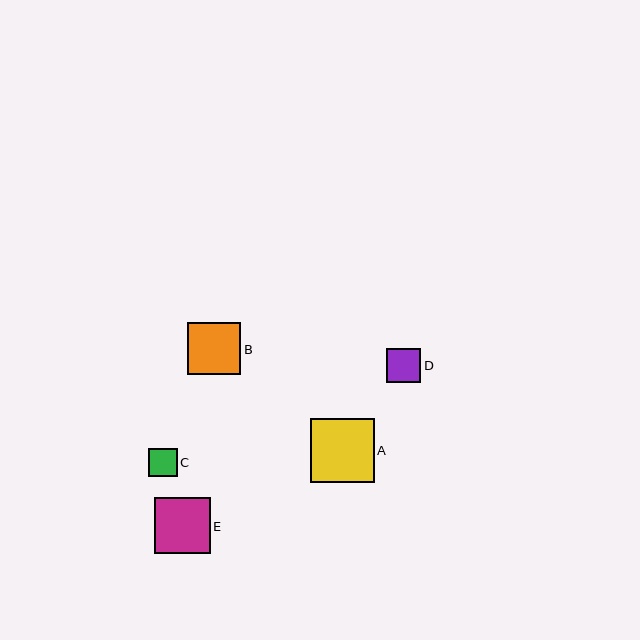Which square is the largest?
Square A is the largest with a size of approximately 64 pixels.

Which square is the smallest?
Square C is the smallest with a size of approximately 28 pixels.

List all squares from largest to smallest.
From largest to smallest: A, E, B, D, C.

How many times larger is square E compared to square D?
Square E is approximately 1.6 times the size of square D.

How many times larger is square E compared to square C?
Square E is approximately 2.0 times the size of square C.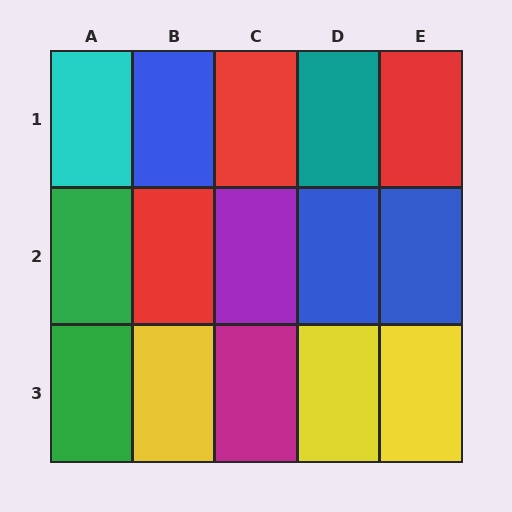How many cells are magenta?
1 cell is magenta.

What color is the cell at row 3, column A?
Green.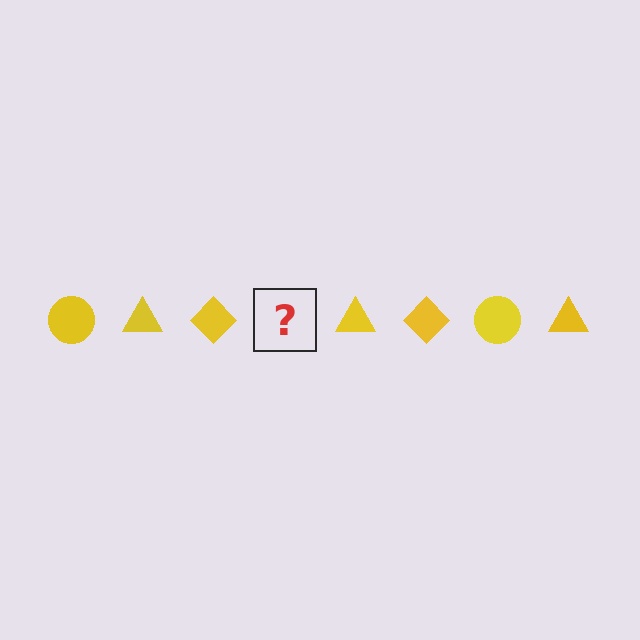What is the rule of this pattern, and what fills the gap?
The rule is that the pattern cycles through circle, triangle, diamond shapes in yellow. The gap should be filled with a yellow circle.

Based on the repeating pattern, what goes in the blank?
The blank should be a yellow circle.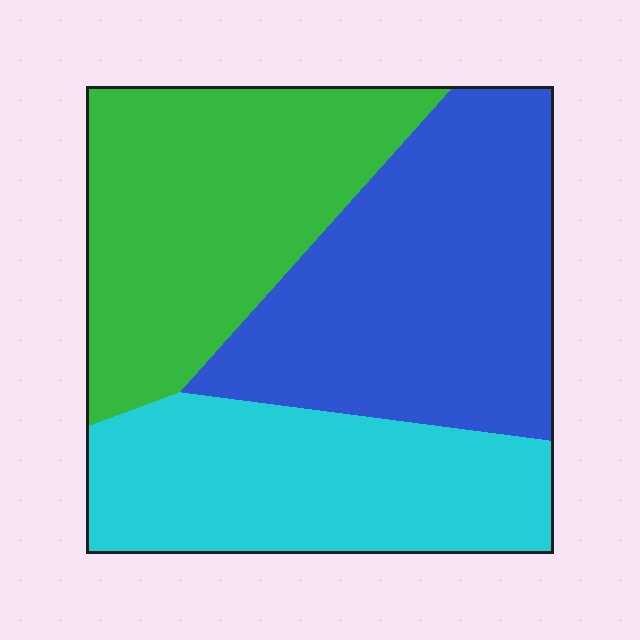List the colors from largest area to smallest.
From largest to smallest: blue, green, cyan.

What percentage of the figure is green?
Green takes up about one third (1/3) of the figure.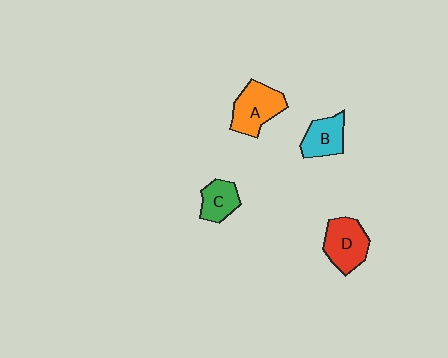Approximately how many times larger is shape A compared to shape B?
Approximately 1.4 times.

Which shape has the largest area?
Shape A (orange).